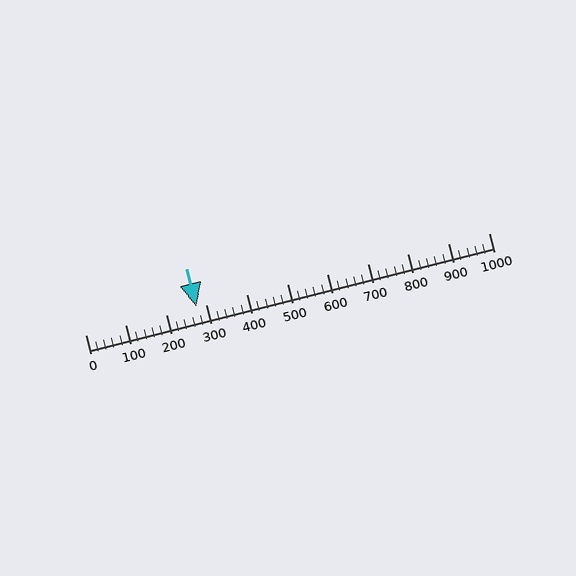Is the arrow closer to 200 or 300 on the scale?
The arrow is closer to 300.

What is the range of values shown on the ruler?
The ruler shows values from 0 to 1000.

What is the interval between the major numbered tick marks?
The major tick marks are spaced 100 units apart.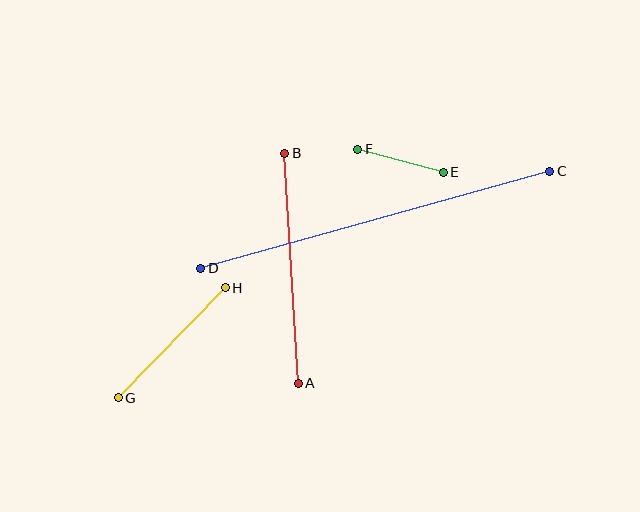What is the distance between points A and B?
The distance is approximately 230 pixels.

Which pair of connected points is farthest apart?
Points C and D are farthest apart.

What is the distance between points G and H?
The distance is approximately 154 pixels.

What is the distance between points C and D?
The distance is approximately 362 pixels.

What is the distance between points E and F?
The distance is approximately 89 pixels.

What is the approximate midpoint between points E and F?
The midpoint is at approximately (400, 161) pixels.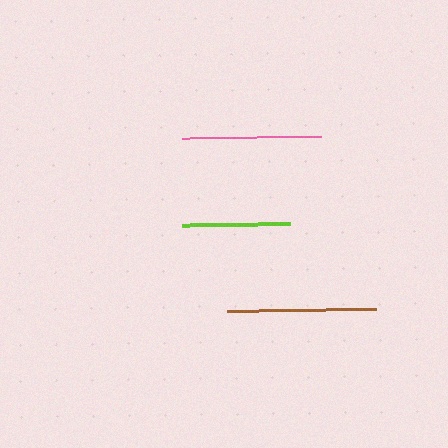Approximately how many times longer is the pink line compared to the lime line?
The pink line is approximately 1.3 times the length of the lime line.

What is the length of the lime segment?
The lime segment is approximately 107 pixels long.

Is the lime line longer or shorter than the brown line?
The brown line is longer than the lime line.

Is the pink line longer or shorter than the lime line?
The pink line is longer than the lime line.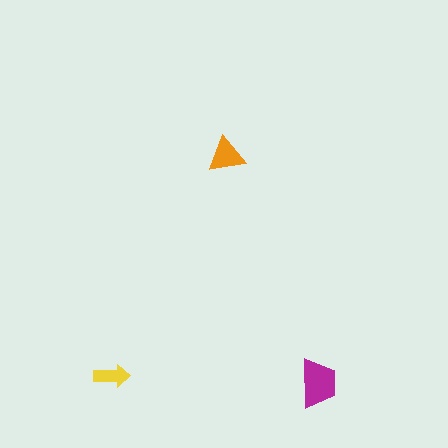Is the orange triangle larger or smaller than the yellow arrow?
Larger.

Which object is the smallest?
The yellow arrow.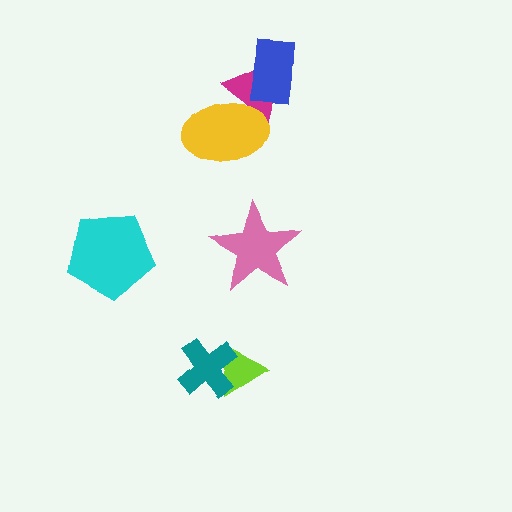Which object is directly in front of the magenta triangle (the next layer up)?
The blue rectangle is directly in front of the magenta triangle.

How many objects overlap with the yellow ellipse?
1 object overlaps with the yellow ellipse.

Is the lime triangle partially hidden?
Yes, it is partially covered by another shape.